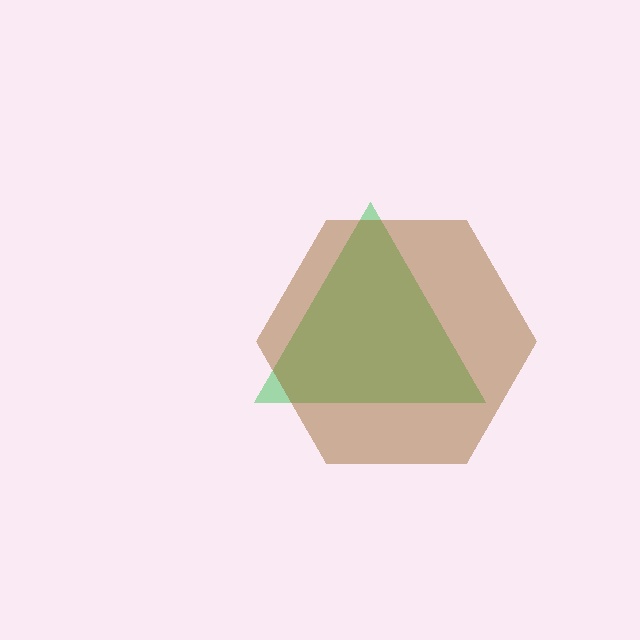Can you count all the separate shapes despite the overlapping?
Yes, there are 2 separate shapes.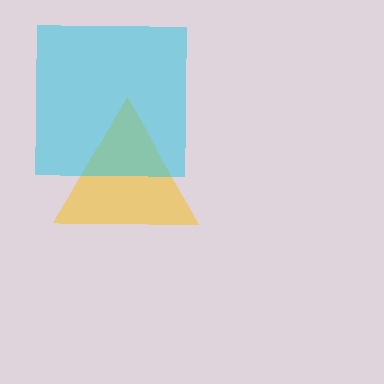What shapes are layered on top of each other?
The layered shapes are: a yellow triangle, a cyan square.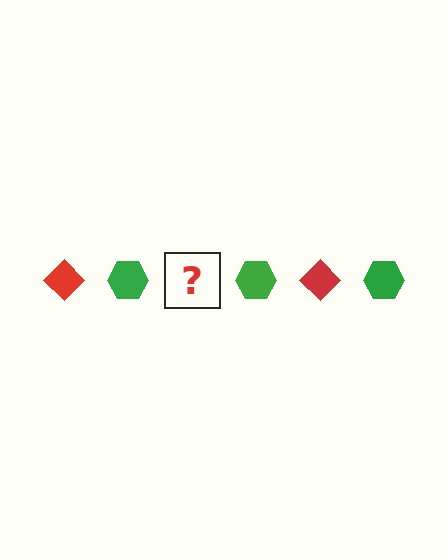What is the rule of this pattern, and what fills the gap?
The rule is that the pattern alternates between red diamond and green hexagon. The gap should be filled with a red diamond.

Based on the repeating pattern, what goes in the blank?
The blank should be a red diamond.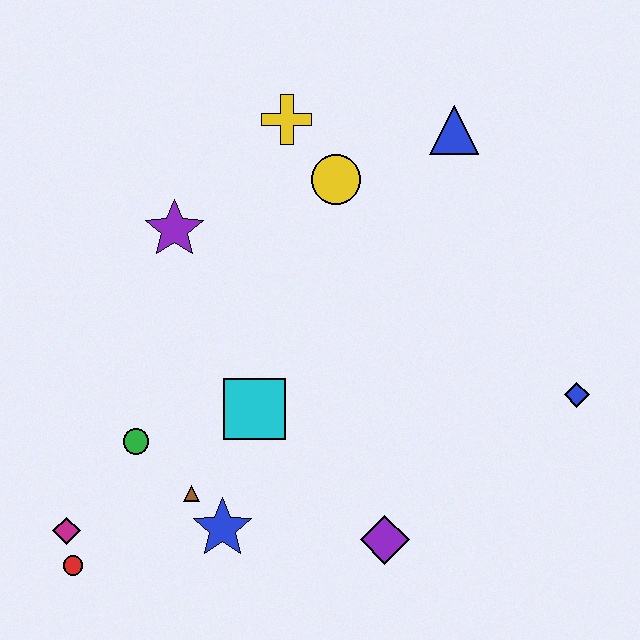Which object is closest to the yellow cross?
The yellow circle is closest to the yellow cross.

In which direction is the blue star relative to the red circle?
The blue star is to the right of the red circle.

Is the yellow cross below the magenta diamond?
No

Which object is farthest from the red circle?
The blue triangle is farthest from the red circle.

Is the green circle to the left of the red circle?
No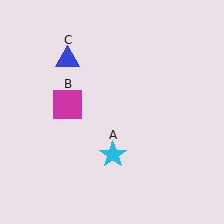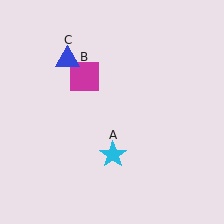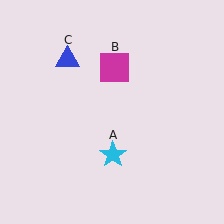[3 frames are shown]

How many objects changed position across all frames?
1 object changed position: magenta square (object B).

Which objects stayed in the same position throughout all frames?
Cyan star (object A) and blue triangle (object C) remained stationary.